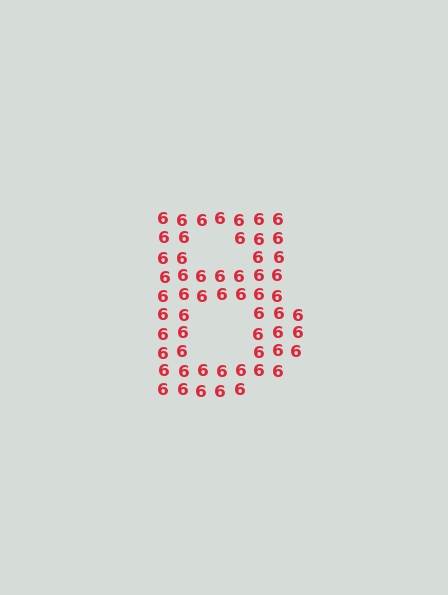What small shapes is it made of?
It is made of small digit 6's.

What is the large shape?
The large shape is the letter B.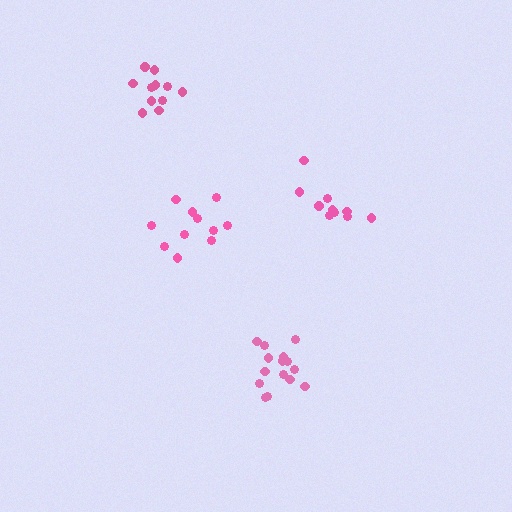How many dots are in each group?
Group 1: 11 dots, Group 2: 10 dots, Group 3: 15 dots, Group 4: 11 dots (47 total).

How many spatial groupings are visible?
There are 4 spatial groupings.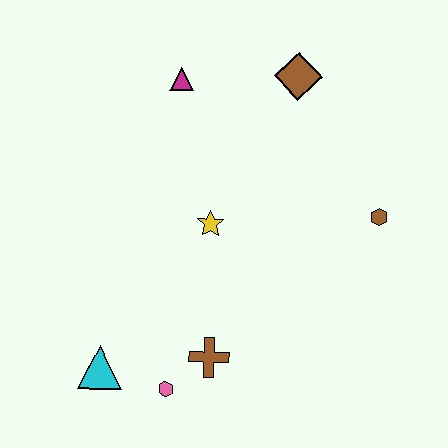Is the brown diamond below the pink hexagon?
No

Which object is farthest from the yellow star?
The cyan triangle is farthest from the yellow star.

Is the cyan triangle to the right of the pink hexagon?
No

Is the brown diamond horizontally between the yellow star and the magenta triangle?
No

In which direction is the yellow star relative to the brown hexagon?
The yellow star is to the left of the brown hexagon.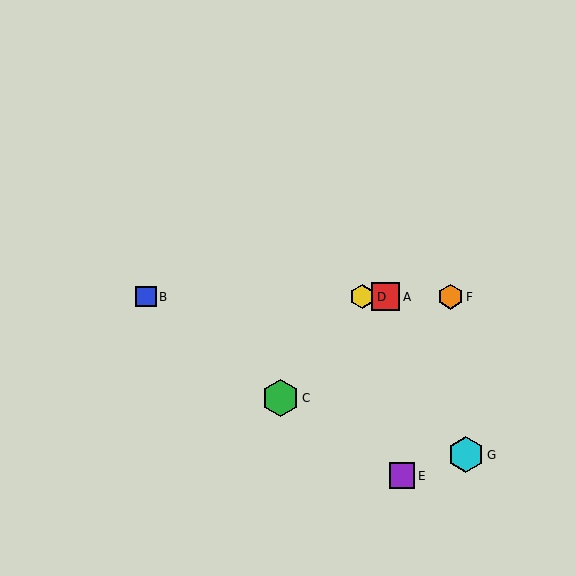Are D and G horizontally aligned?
No, D is at y≈297 and G is at y≈455.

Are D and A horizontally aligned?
Yes, both are at y≈297.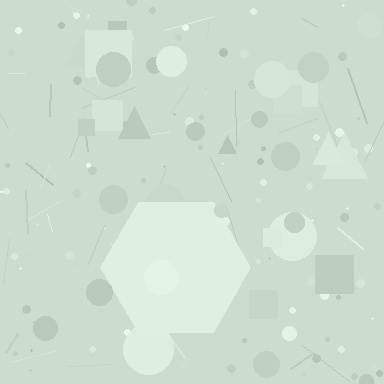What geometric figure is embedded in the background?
A hexagon is embedded in the background.